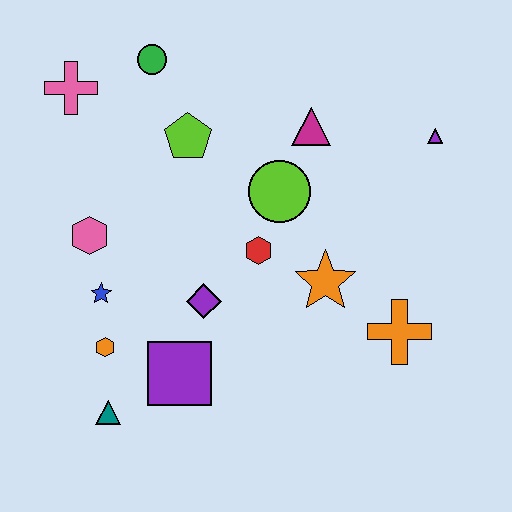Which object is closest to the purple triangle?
The magenta triangle is closest to the purple triangle.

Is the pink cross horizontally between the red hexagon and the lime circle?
No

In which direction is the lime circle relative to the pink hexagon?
The lime circle is to the right of the pink hexagon.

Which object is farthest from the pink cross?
The orange cross is farthest from the pink cross.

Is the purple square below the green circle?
Yes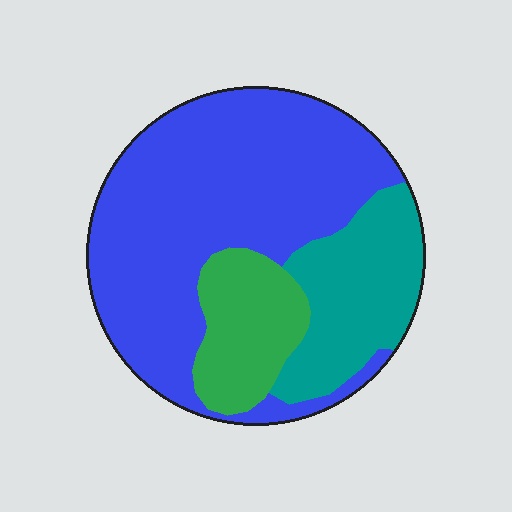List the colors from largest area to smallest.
From largest to smallest: blue, teal, green.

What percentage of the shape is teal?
Teal covers about 20% of the shape.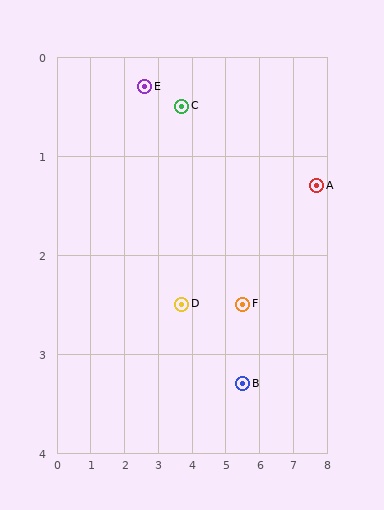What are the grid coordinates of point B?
Point B is at approximately (5.5, 3.3).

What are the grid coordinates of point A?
Point A is at approximately (7.7, 1.3).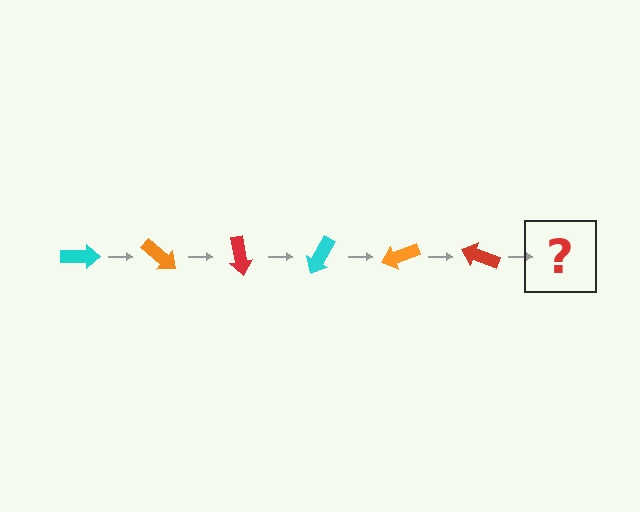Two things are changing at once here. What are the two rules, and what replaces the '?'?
The two rules are that it rotates 40 degrees each step and the color cycles through cyan, orange, and red. The '?' should be a cyan arrow, rotated 240 degrees from the start.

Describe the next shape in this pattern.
It should be a cyan arrow, rotated 240 degrees from the start.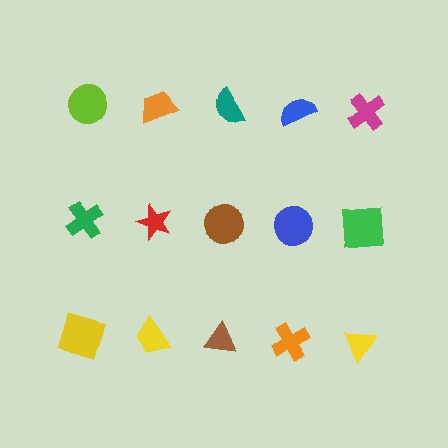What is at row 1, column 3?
A teal semicircle.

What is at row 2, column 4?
A blue circle.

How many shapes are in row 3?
5 shapes.